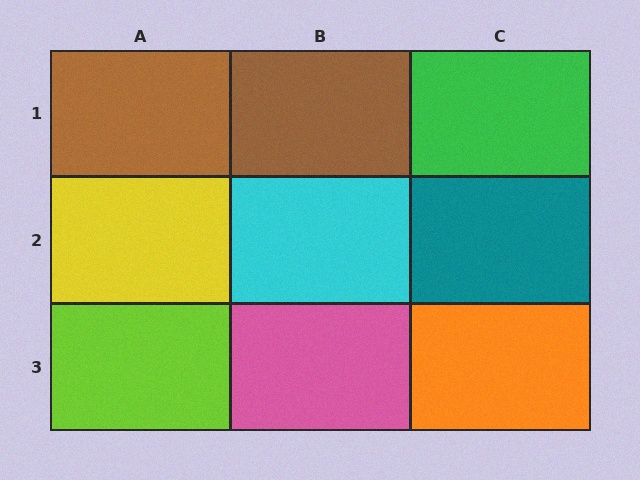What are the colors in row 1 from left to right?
Brown, brown, green.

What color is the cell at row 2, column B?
Cyan.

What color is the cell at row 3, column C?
Orange.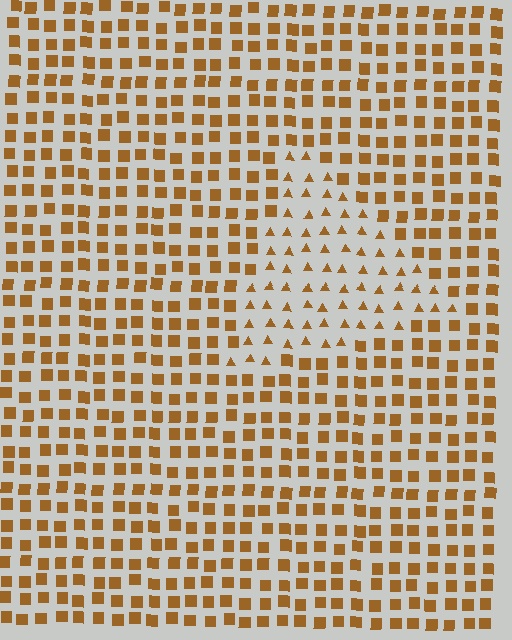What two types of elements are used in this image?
The image uses triangles inside the triangle region and squares outside it.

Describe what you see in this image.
The image is filled with small brown elements arranged in a uniform grid. A triangle-shaped region contains triangles, while the surrounding area contains squares. The boundary is defined purely by the change in element shape.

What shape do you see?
I see a triangle.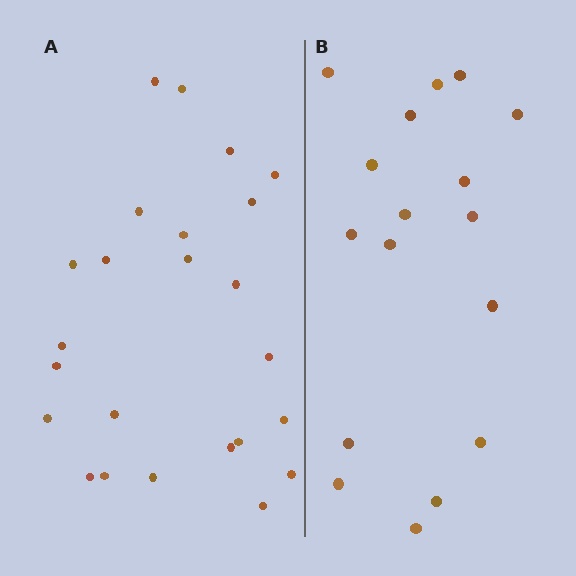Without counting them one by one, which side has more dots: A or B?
Region A (the left region) has more dots.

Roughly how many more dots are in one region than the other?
Region A has roughly 8 or so more dots than region B.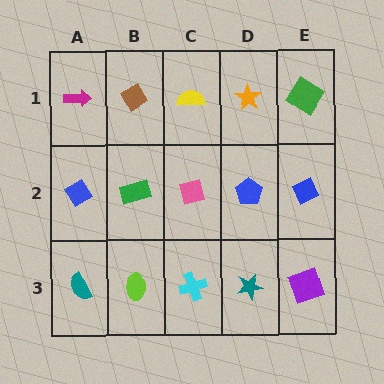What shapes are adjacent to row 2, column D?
An orange star (row 1, column D), a teal star (row 3, column D), a pink square (row 2, column C), a blue diamond (row 2, column E).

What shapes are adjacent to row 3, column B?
A green rectangle (row 2, column B), a teal semicircle (row 3, column A), a cyan cross (row 3, column C).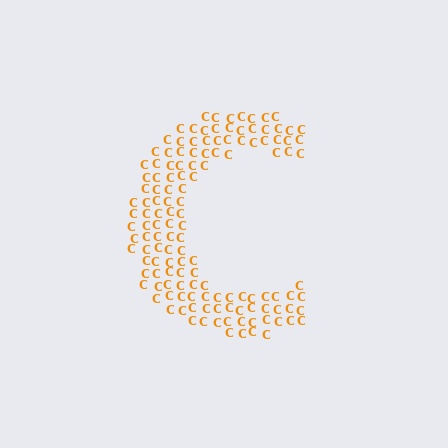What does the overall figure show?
The overall figure shows the letter C.